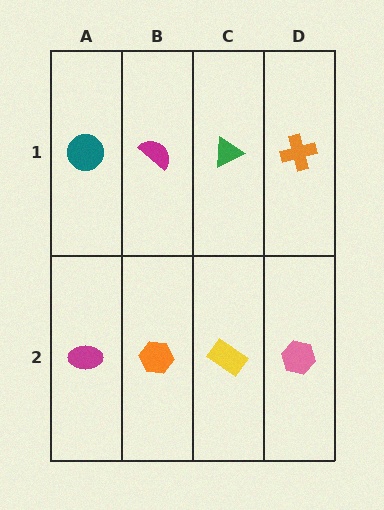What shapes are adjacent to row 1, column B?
An orange hexagon (row 2, column B), a teal circle (row 1, column A), a green triangle (row 1, column C).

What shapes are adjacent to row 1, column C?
A yellow rectangle (row 2, column C), a magenta semicircle (row 1, column B), an orange cross (row 1, column D).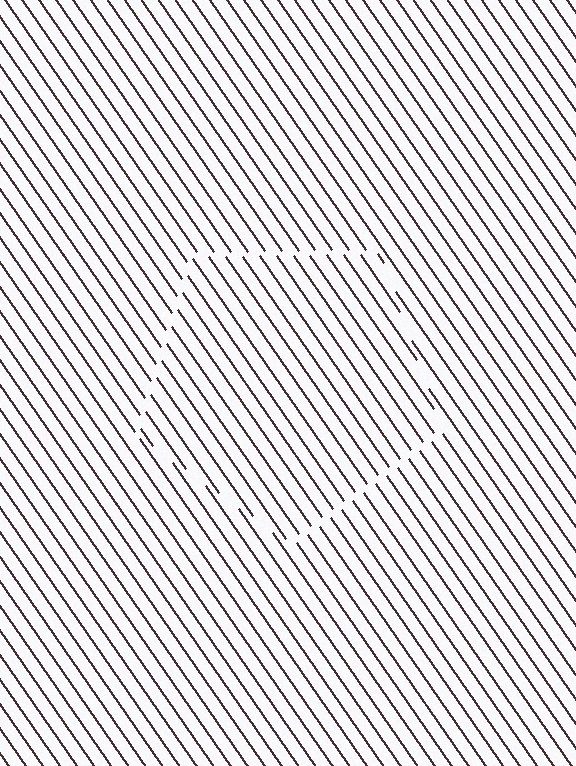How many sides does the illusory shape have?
5 sides — the line-ends trace a pentagon.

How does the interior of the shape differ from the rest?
The interior of the shape contains the same grating, shifted by half a period — the contour is defined by the phase discontinuity where line-ends from the inner and outer gratings abut.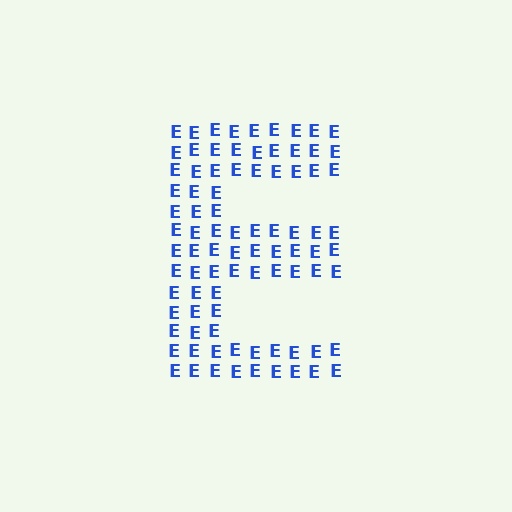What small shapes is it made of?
It is made of small letter E's.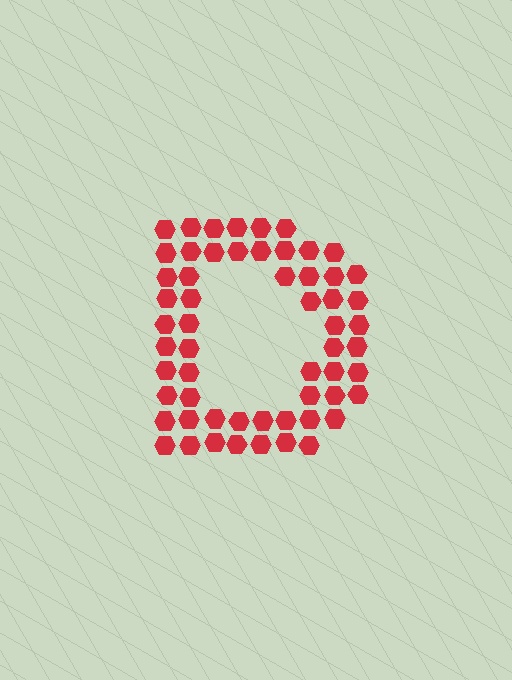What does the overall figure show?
The overall figure shows the letter D.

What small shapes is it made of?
It is made of small hexagons.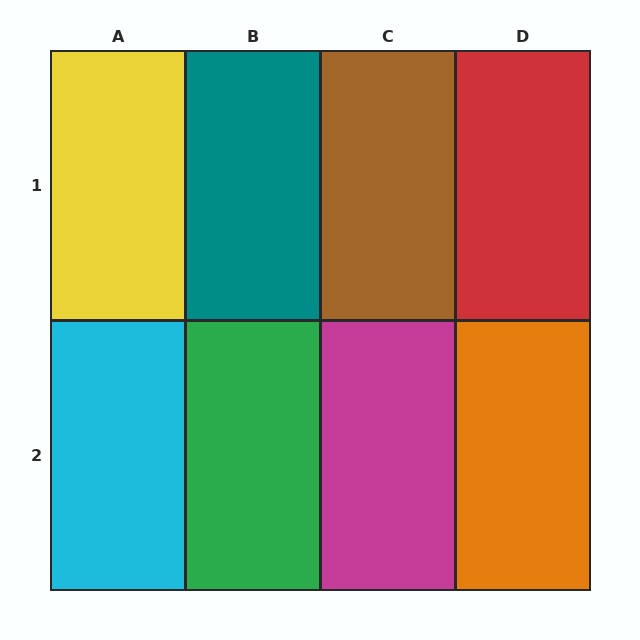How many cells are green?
1 cell is green.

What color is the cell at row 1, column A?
Yellow.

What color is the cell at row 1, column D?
Red.